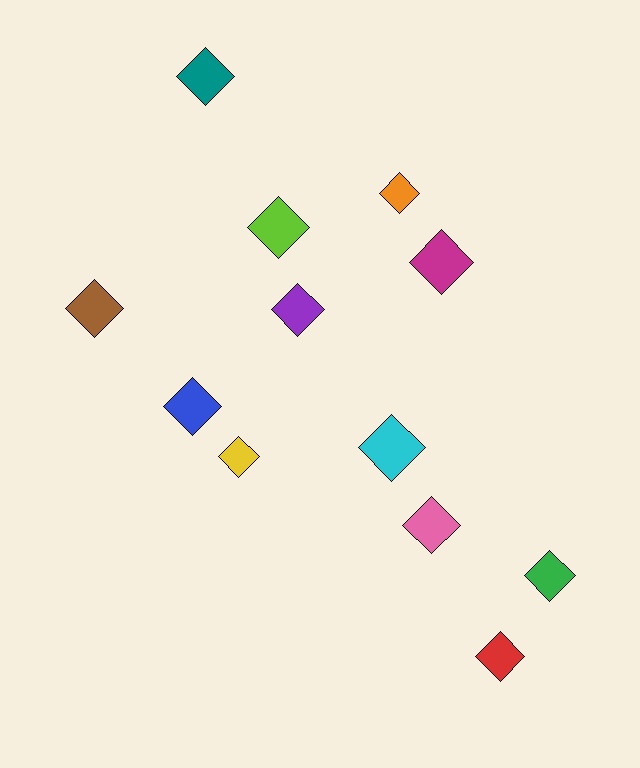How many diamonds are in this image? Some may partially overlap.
There are 12 diamonds.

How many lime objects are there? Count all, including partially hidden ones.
There is 1 lime object.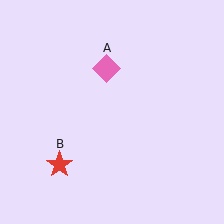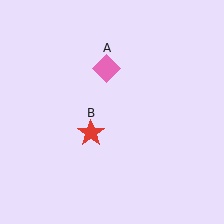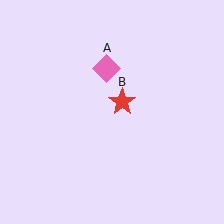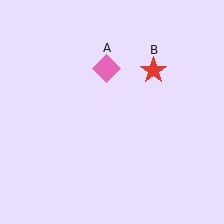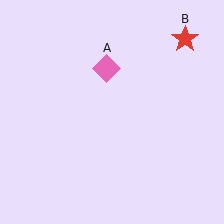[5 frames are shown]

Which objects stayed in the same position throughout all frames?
Pink diamond (object A) remained stationary.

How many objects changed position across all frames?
1 object changed position: red star (object B).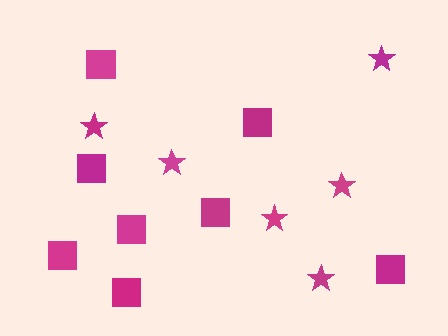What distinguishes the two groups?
There are 2 groups: one group of squares (8) and one group of stars (6).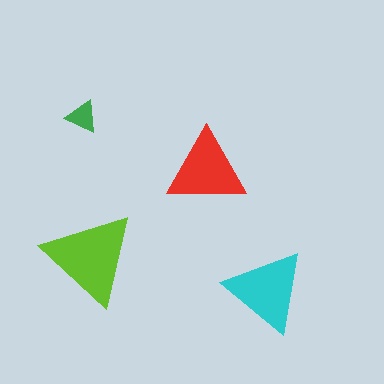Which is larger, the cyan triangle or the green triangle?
The cyan one.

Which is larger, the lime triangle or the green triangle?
The lime one.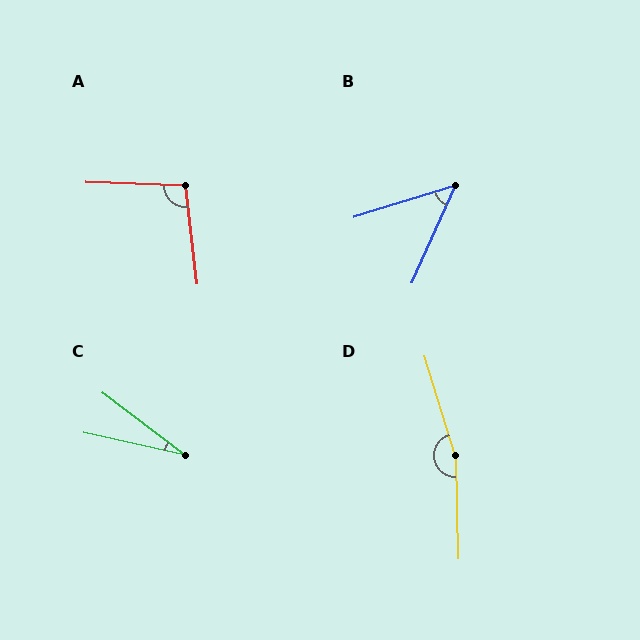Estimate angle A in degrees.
Approximately 99 degrees.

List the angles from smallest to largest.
C (24°), B (49°), A (99°), D (164°).